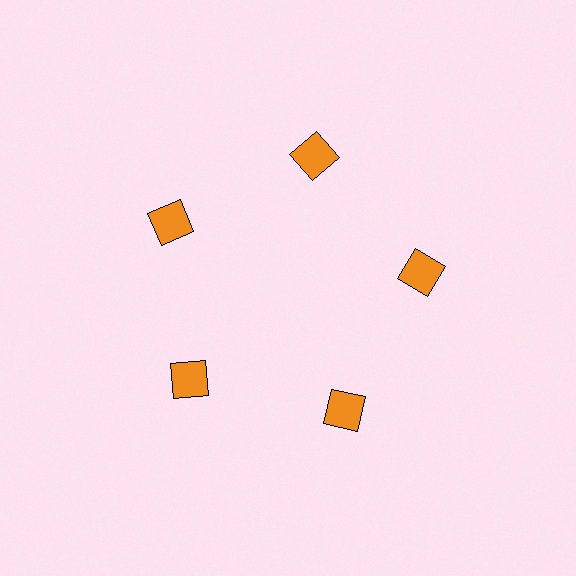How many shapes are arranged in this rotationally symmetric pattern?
There are 5 shapes, arranged in 5 groups of 1.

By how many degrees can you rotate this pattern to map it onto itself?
The pattern maps onto itself every 72 degrees of rotation.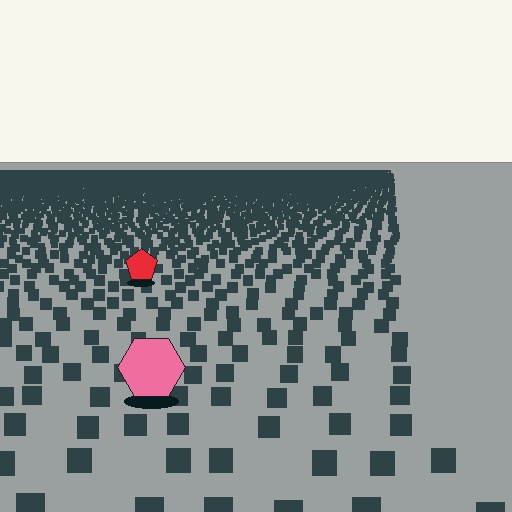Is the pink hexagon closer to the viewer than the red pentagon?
Yes. The pink hexagon is closer — you can tell from the texture gradient: the ground texture is coarser near it.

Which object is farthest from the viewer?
The red pentagon is farthest from the viewer. It appears smaller and the ground texture around it is denser.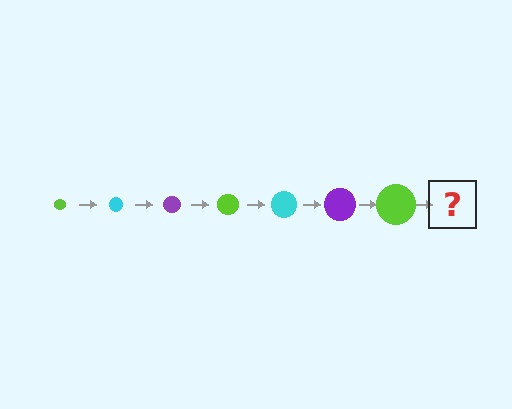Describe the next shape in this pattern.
It should be a cyan circle, larger than the previous one.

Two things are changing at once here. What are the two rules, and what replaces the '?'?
The two rules are that the circle grows larger each step and the color cycles through lime, cyan, and purple. The '?' should be a cyan circle, larger than the previous one.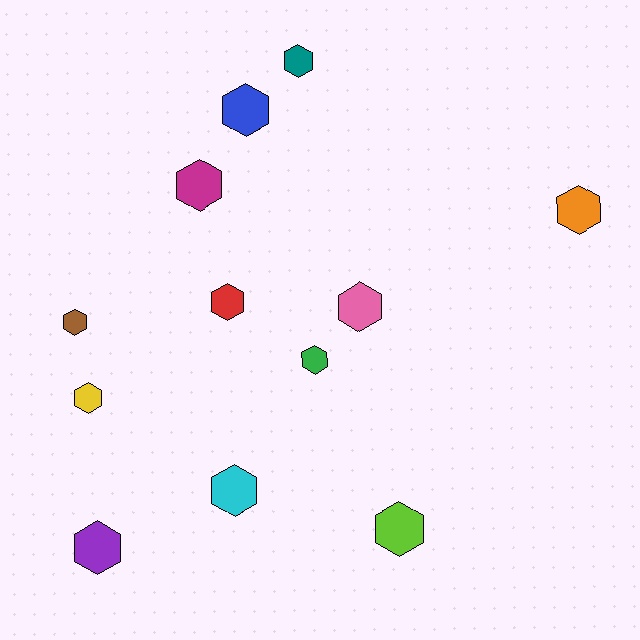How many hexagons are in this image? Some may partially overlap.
There are 12 hexagons.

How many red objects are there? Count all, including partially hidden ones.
There is 1 red object.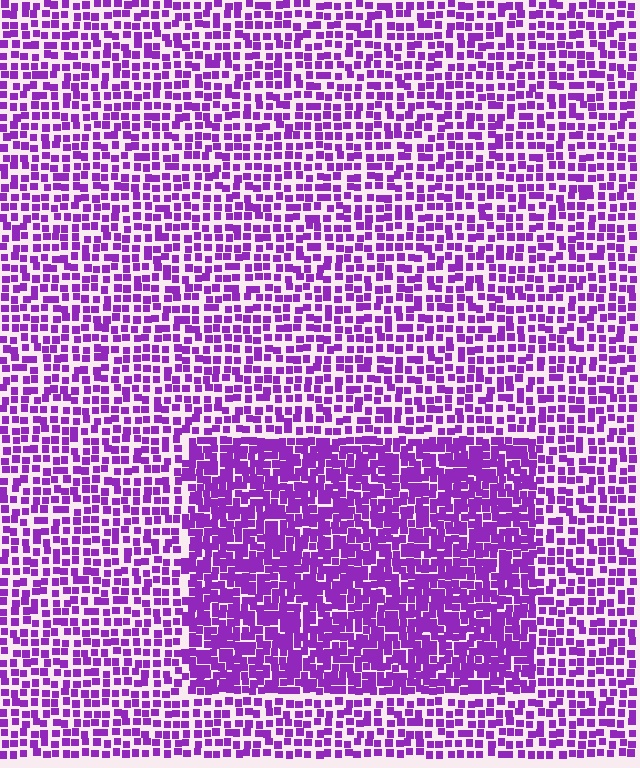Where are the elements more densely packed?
The elements are more densely packed inside the rectangle boundary.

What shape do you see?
I see a rectangle.